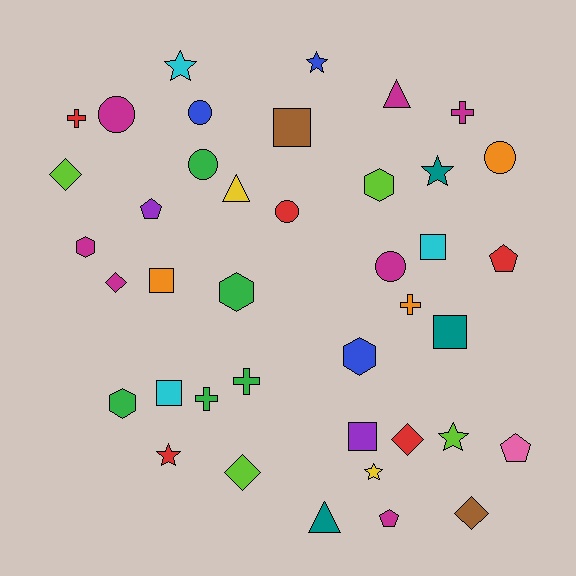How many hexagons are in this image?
There are 5 hexagons.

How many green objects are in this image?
There are 5 green objects.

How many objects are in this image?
There are 40 objects.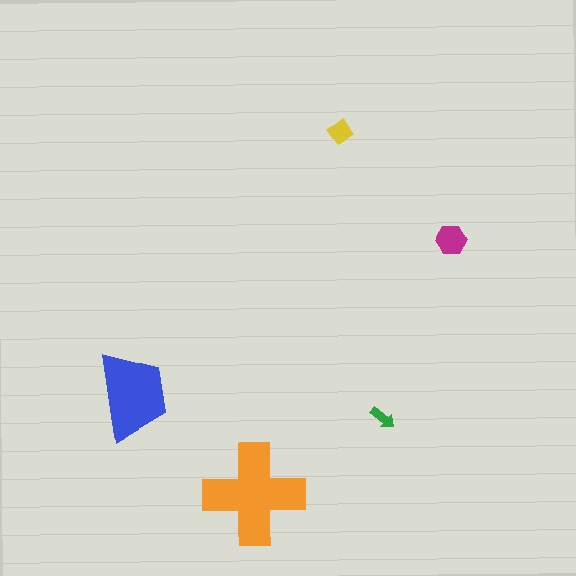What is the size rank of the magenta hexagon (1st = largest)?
3rd.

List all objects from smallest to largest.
The green arrow, the yellow diamond, the magenta hexagon, the blue trapezoid, the orange cross.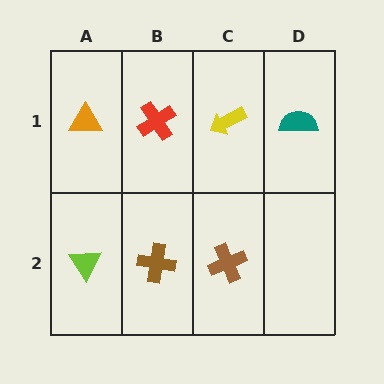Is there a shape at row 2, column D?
No, that cell is empty.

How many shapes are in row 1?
4 shapes.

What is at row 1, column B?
A red cross.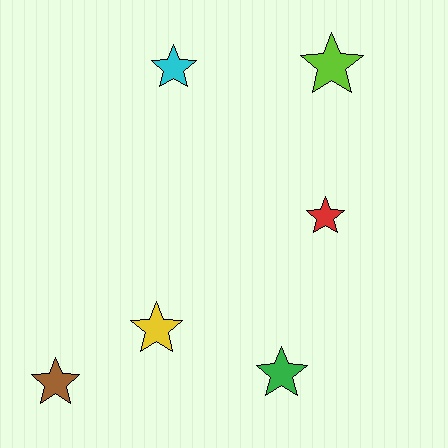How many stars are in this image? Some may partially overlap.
There are 6 stars.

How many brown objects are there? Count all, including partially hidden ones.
There is 1 brown object.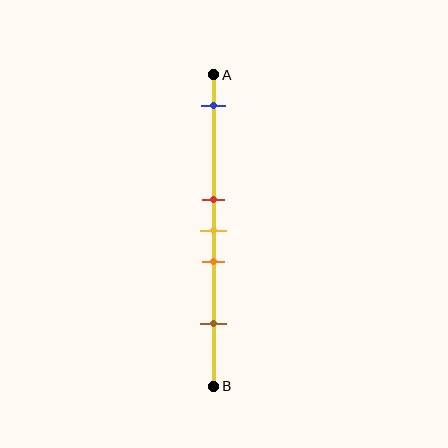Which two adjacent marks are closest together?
The red and yellow marks are the closest adjacent pair.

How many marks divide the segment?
There are 5 marks dividing the segment.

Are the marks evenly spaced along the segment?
No, the marks are not evenly spaced.